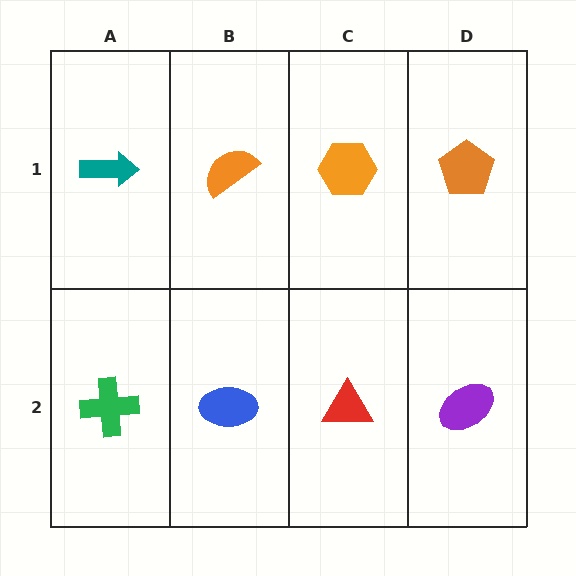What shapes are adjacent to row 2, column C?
An orange hexagon (row 1, column C), a blue ellipse (row 2, column B), a purple ellipse (row 2, column D).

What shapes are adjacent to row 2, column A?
A teal arrow (row 1, column A), a blue ellipse (row 2, column B).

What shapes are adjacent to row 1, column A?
A green cross (row 2, column A), an orange semicircle (row 1, column B).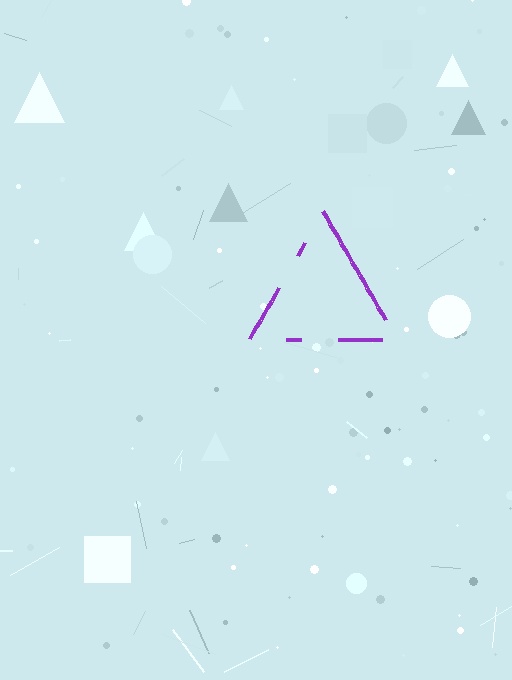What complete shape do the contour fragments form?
The contour fragments form a triangle.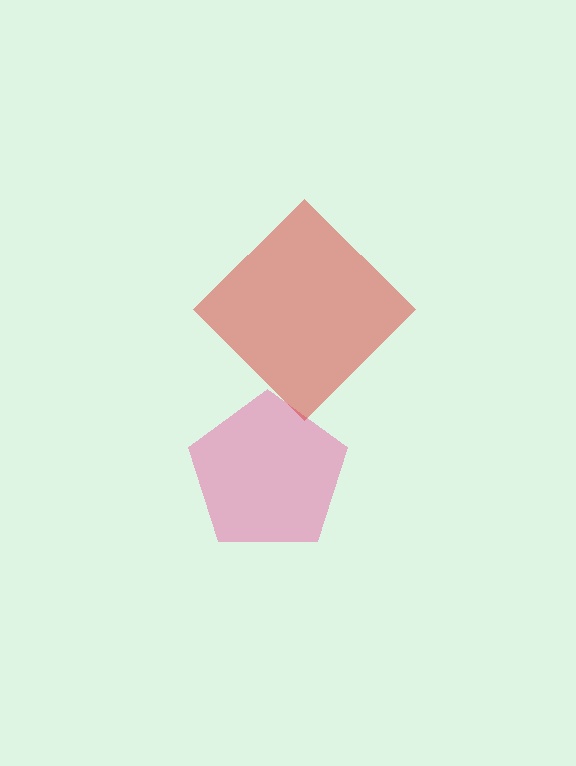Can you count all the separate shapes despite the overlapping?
Yes, there are 2 separate shapes.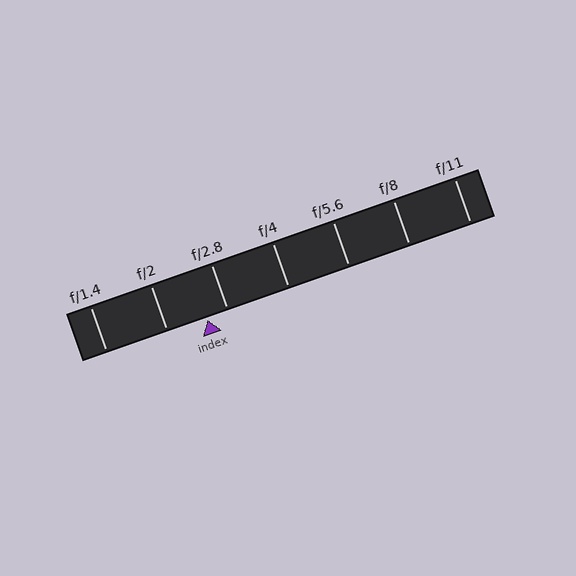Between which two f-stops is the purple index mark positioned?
The index mark is between f/2 and f/2.8.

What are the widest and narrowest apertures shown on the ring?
The widest aperture shown is f/1.4 and the narrowest is f/11.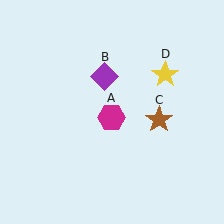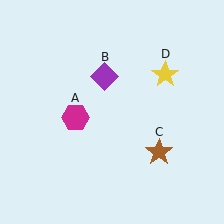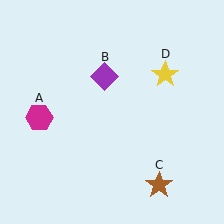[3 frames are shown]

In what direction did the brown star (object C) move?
The brown star (object C) moved down.